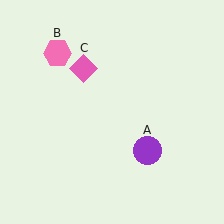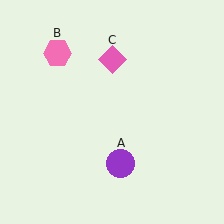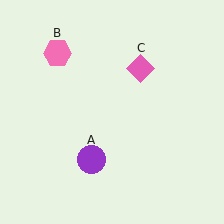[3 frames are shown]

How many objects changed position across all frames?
2 objects changed position: purple circle (object A), pink diamond (object C).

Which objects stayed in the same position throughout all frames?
Pink hexagon (object B) remained stationary.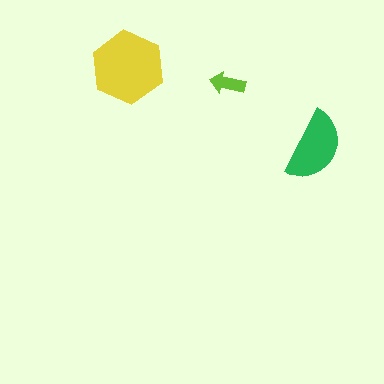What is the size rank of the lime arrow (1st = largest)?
3rd.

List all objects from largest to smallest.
The yellow hexagon, the green semicircle, the lime arrow.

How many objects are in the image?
There are 3 objects in the image.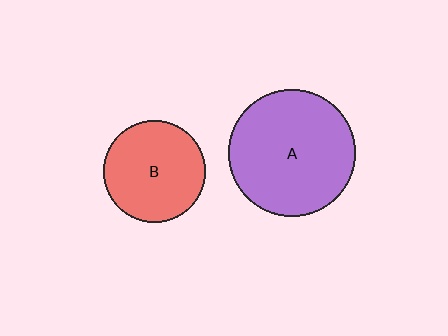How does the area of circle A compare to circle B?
Approximately 1.5 times.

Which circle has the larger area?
Circle A (purple).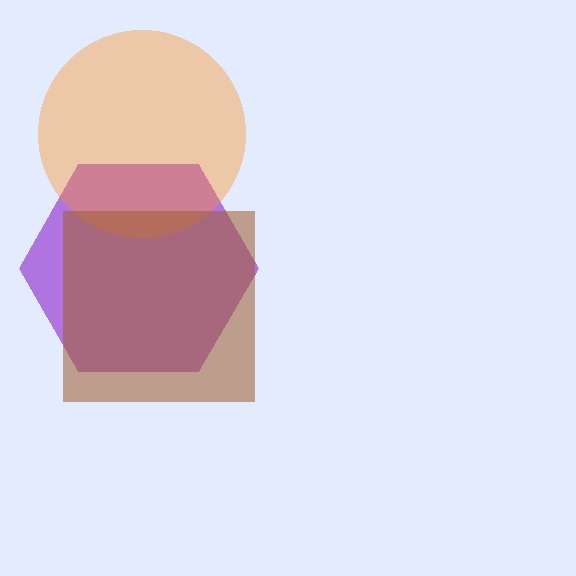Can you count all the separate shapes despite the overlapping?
Yes, there are 3 separate shapes.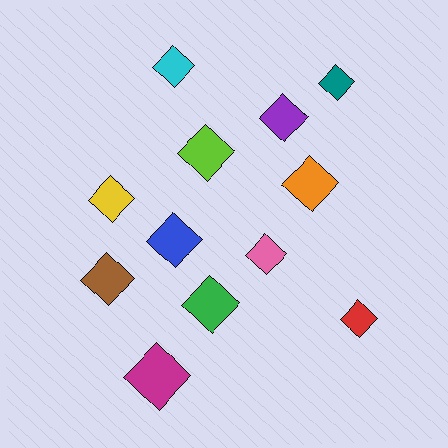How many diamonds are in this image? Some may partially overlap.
There are 12 diamonds.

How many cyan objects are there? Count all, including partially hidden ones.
There is 1 cyan object.